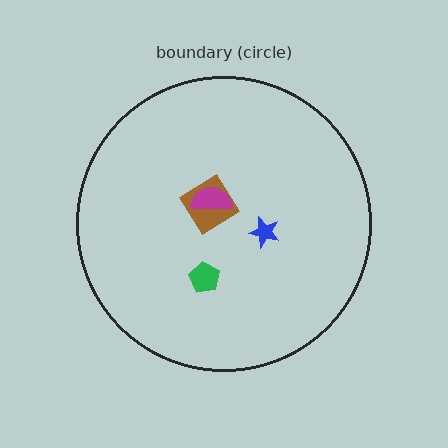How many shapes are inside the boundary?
4 inside, 0 outside.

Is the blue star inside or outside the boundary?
Inside.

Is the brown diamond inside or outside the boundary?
Inside.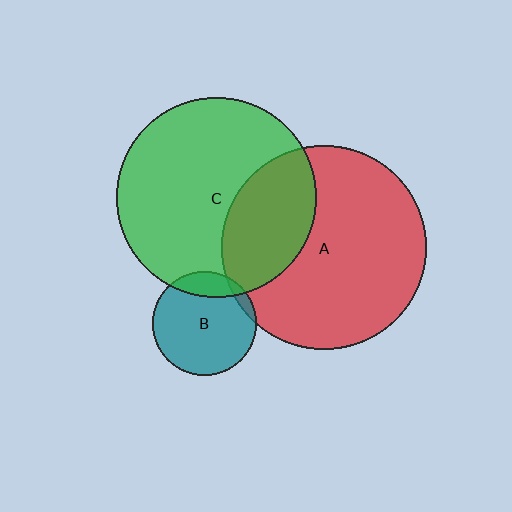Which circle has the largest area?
Circle A (red).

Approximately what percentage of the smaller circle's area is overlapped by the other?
Approximately 15%.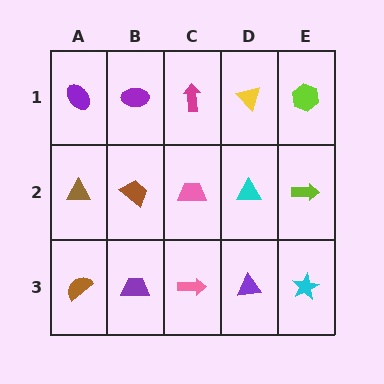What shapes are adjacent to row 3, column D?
A cyan triangle (row 2, column D), a pink arrow (row 3, column C), a cyan star (row 3, column E).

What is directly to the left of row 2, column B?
A brown triangle.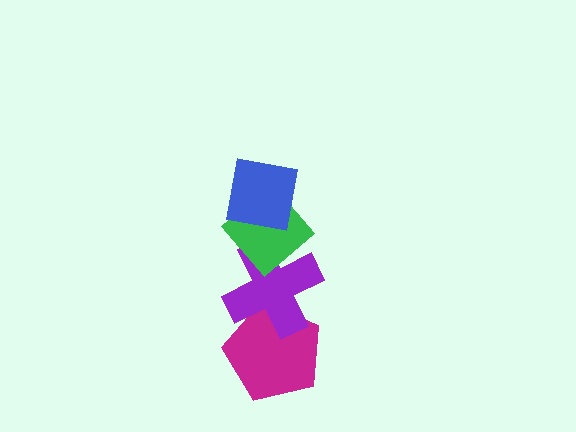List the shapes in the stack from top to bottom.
From top to bottom: the blue square, the green diamond, the purple cross, the magenta pentagon.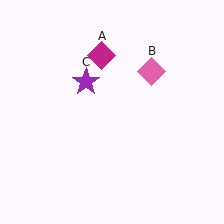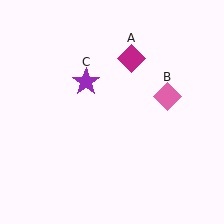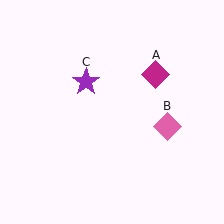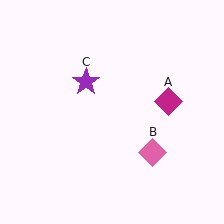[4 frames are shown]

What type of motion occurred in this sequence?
The magenta diamond (object A), pink diamond (object B) rotated clockwise around the center of the scene.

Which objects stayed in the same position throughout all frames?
Purple star (object C) remained stationary.